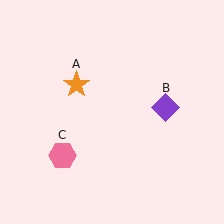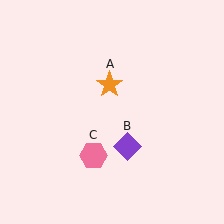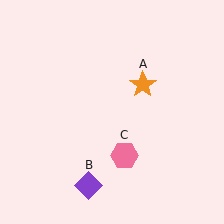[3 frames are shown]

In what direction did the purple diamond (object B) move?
The purple diamond (object B) moved down and to the left.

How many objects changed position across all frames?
3 objects changed position: orange star (object A), purple diamond (object B), pink hexagon (object C).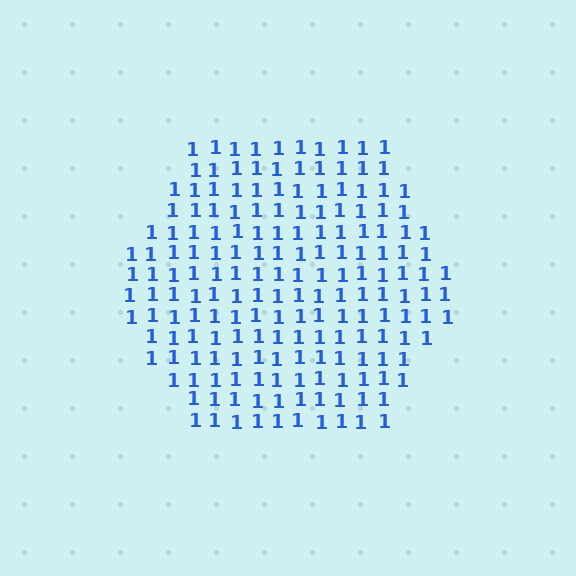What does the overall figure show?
The overall figure shows a hexagon.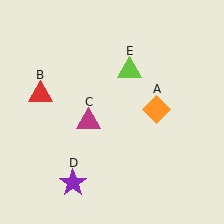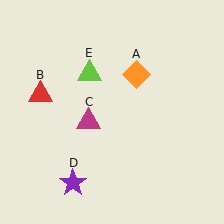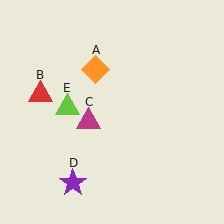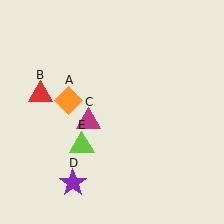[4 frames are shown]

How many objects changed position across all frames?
2 objects changed position: orange diamond (object A), lime triangle (object E).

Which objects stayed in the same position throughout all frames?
Red triangle (object B) and magenta triangle (object C) and purple star (object D) remained stationary.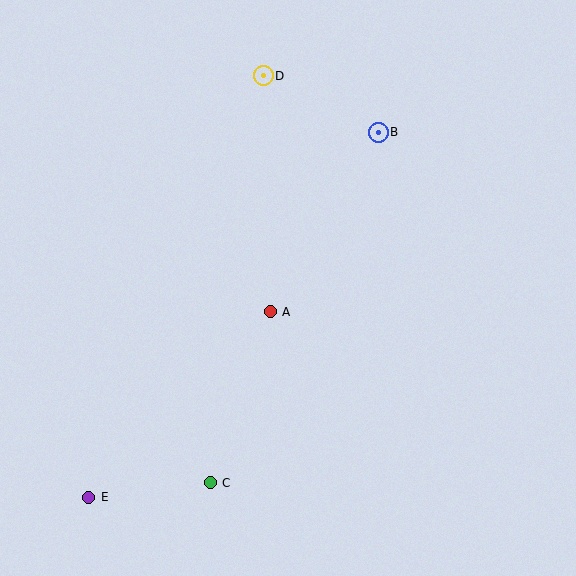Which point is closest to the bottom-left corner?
Point E is closest to the bottom-left corner.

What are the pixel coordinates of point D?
Point D is at (263, 76).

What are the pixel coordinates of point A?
Point A is at (270, 312).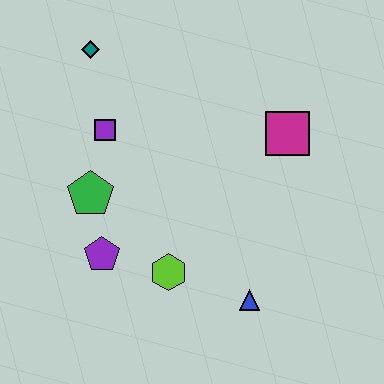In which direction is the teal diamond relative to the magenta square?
The teal diamond is to the left of the magenta square.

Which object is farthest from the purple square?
The blue triangle is farthest from the purple square.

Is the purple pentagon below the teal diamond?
Yes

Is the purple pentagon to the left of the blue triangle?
Yes